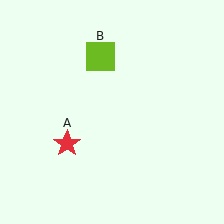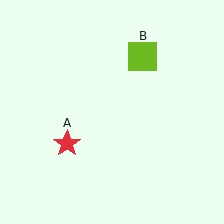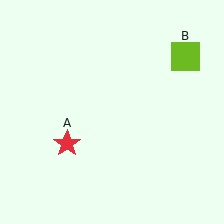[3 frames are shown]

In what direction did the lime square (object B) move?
The lime square (object B) moved right.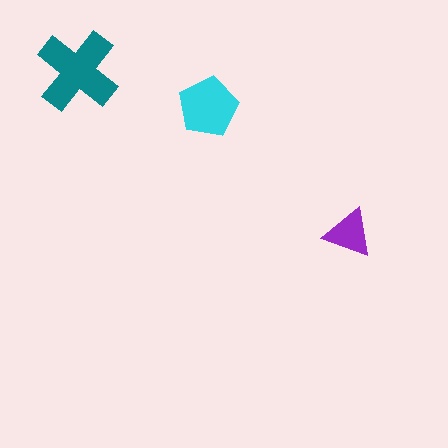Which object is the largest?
The teal cross.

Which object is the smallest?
The purple triangle.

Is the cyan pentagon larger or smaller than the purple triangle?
Larger.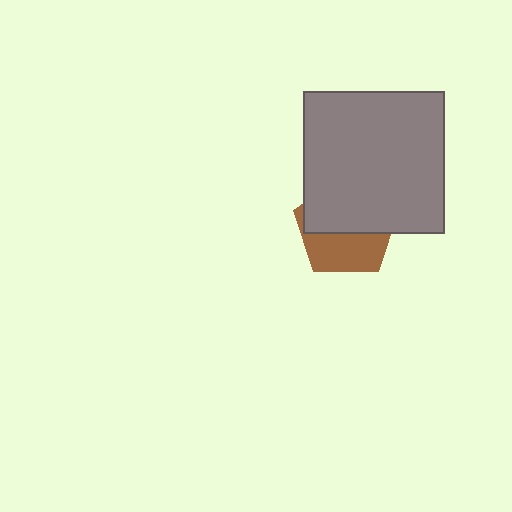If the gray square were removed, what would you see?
You would see the complete brown pentagon.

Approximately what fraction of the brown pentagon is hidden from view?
Roughly 56% of the brown pentagon is hidden behind the gray square.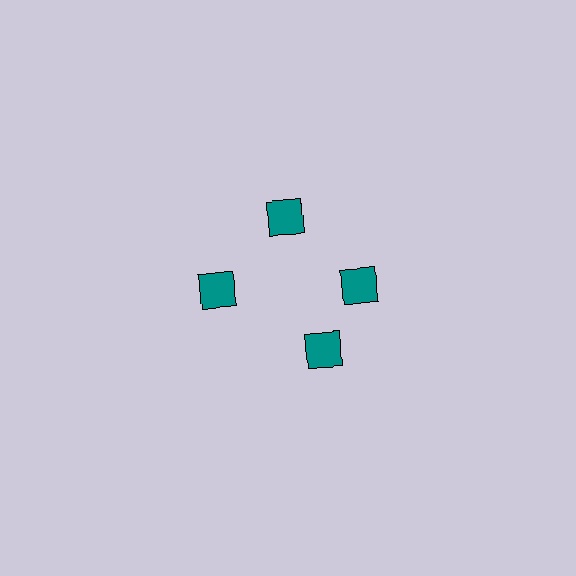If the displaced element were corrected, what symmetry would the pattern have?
It would have 4-fold rotational symmetry — the pattern would map onto itself every 90 degrees.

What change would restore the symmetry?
The symmetry would be restored by rotating it back into even spacing with its neighbors so that all 4 squares sit at equal angles and equal distance from the center.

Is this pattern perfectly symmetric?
No. The 4 teal squares are arranged in a ring, but one element near the 6 o'clock position is rotated out of alignment along the ring, breaking the 4-fold rotational symmetry.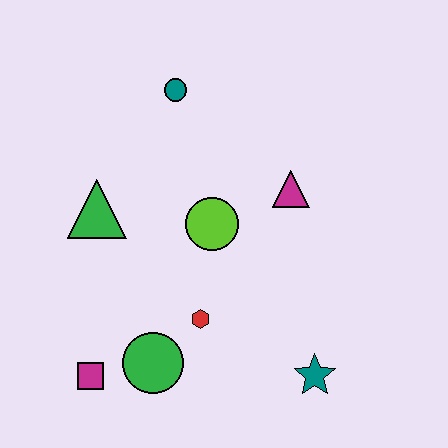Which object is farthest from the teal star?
The teal circle is farthest from the teal star.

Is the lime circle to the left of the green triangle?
No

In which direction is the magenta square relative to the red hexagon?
The magenta square is to the left of the red hexagon.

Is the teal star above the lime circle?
No